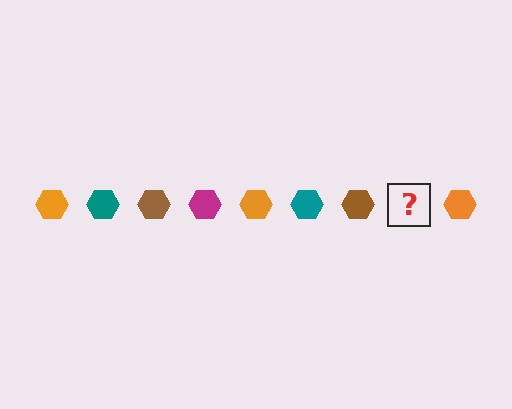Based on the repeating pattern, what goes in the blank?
The blank should be a magenta hexagon.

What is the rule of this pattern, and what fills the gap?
The rule is that the pattern cycles through orange, teal, brown, magenta hexagons. The gap should be filled with a magenta hexagon.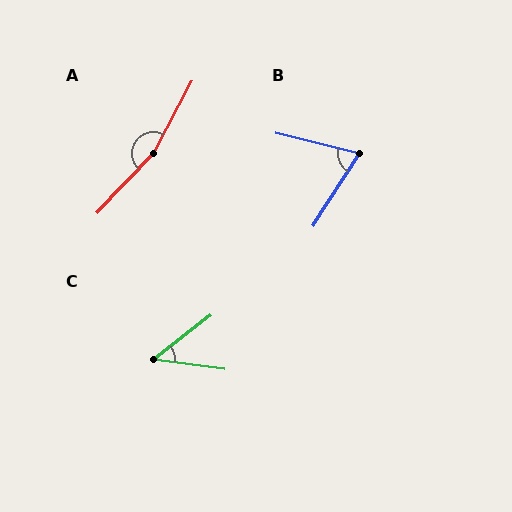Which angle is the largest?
A, at approximately 164 degrees.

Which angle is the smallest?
C, at approximately 45 degrees.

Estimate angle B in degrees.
Approximately 71 degrees.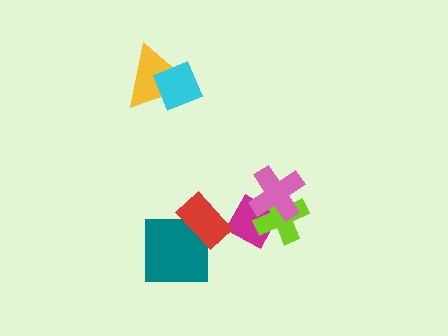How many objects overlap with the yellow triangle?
1 object overlaps with the yellow triangle.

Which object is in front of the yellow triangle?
The cyan diamond is in front of the yellow triangle.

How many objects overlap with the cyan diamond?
1 object overlaps with the cyan diamond.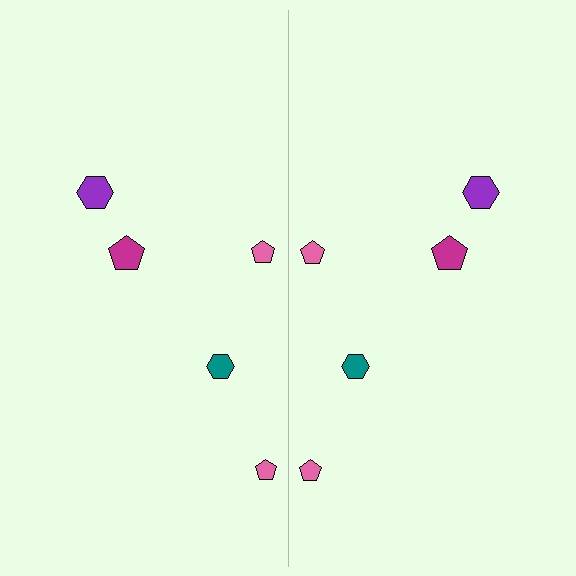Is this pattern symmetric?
Yes, this pattern has bilateral (reflection) symmetry.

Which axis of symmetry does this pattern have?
The pattern has a vertical axis of symmetry running through the center of the image.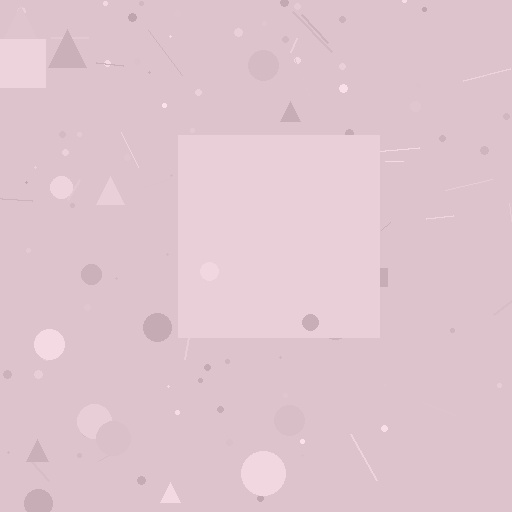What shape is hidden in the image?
A square is hidden in the image.